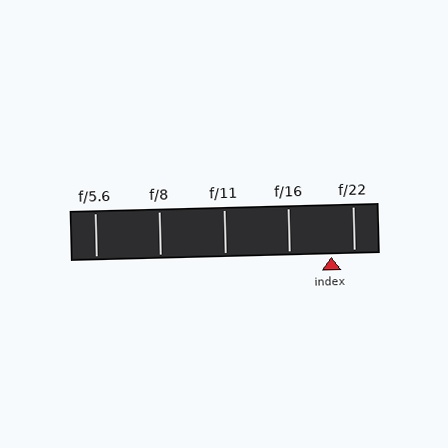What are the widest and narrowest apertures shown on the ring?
The widest aperture shown is f/5.6 and the narrowest is f/22.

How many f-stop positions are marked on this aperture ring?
There are 5 f-stop positions marked.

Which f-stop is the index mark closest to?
The index mark is closest to f/22.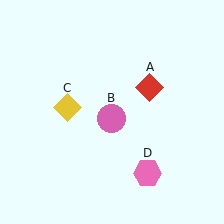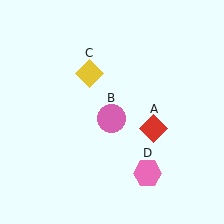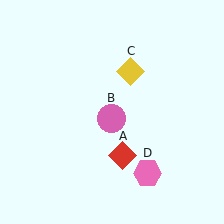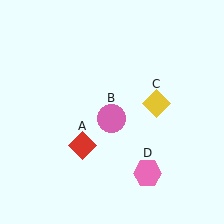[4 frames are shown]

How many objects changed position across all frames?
2 objects changed position: red diamond (object A), yellow diamond (object C).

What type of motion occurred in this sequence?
The red diamond (object A), yellow diamond (object C) rotated clockwise around the center of the scene.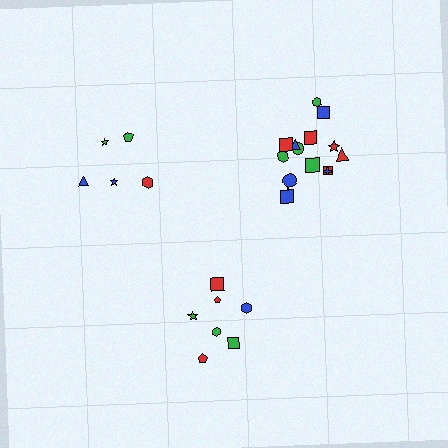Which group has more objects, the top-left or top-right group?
The top-right group.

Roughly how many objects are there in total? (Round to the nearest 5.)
Roughly 25 objects in total.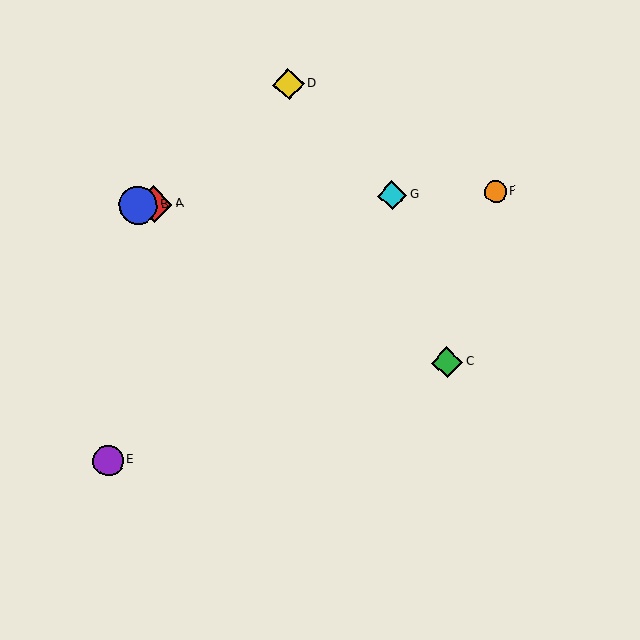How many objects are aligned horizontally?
4 objects (A, B, F, G) are aligned horizontally.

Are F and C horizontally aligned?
No, F is at y≈191 and C is at y≈362.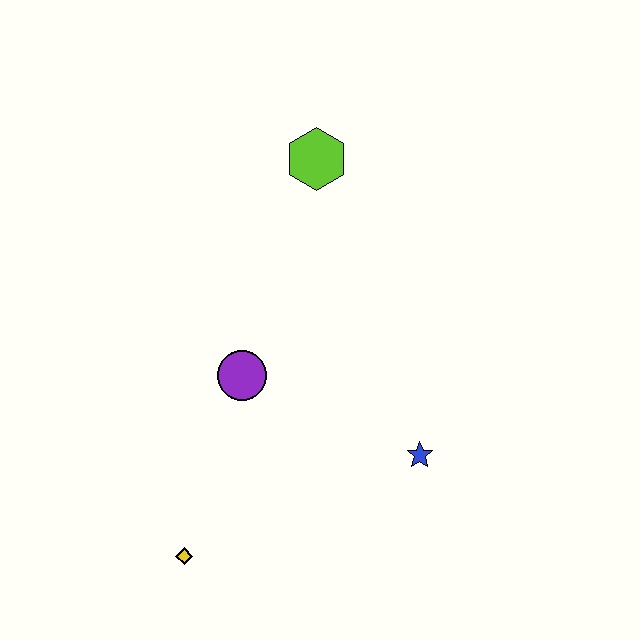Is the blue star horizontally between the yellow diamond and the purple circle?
No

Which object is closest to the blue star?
The purple circle is closest to the blue star.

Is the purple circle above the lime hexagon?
No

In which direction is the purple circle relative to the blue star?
The purple circle is to the left of the blue star.